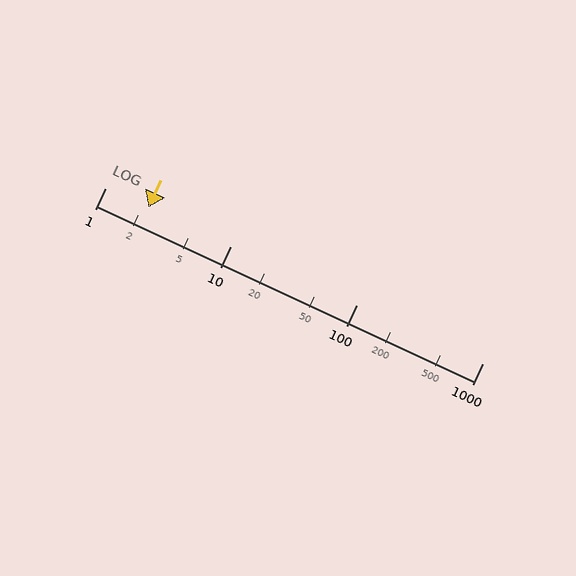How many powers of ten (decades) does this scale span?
The scale spans 3 decades, from 1 to 1000.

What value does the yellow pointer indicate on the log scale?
The pointer indicates approximately 2.2.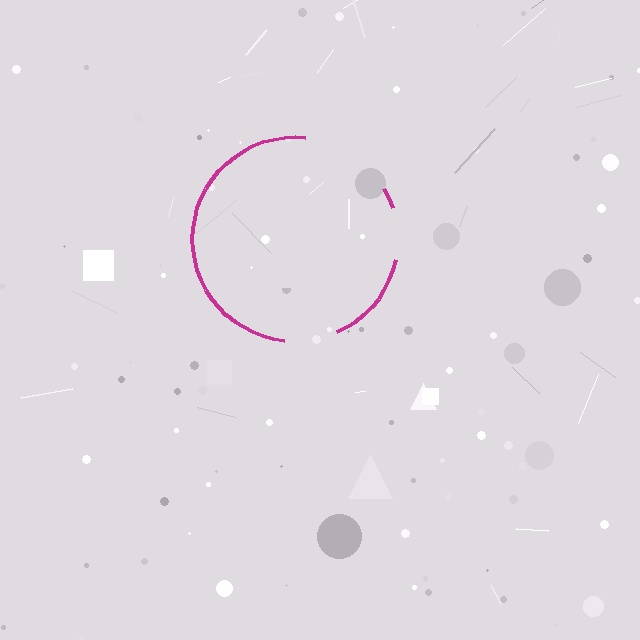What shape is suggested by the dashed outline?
The dashed outline suggests a circle.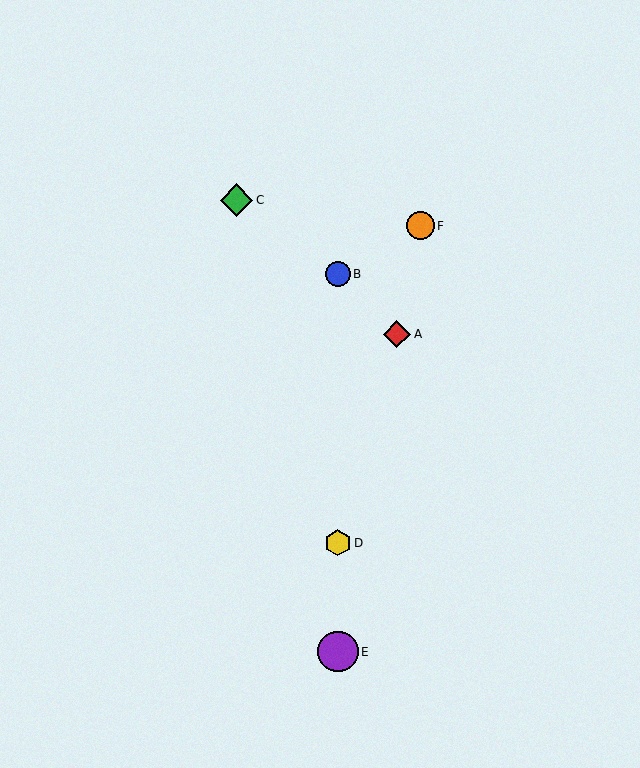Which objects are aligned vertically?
Objects B, D, E are aligned vertically.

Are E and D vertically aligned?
Yes, both are at x≈338.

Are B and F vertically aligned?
No, B is at x≈338 and F is at x≈421.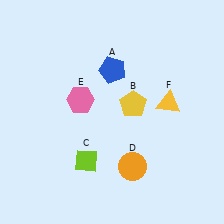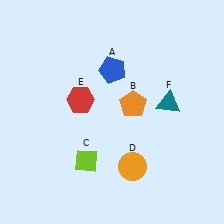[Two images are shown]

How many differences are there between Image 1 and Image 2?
There are 3 differences between the two images.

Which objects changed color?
B changed from yellow to orange. E changed from pink to red. F changed from yellow to teal.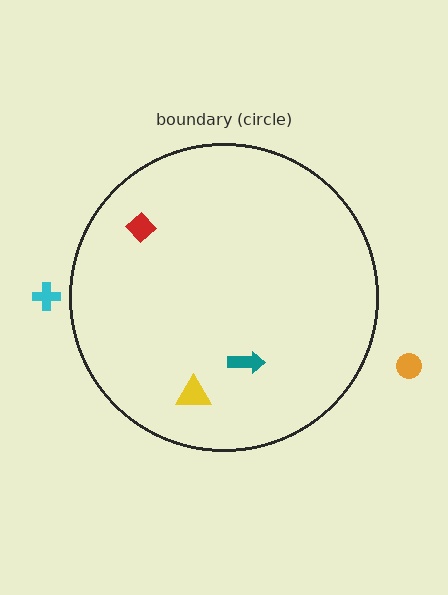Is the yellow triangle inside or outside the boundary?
Inside.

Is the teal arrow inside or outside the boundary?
Inside.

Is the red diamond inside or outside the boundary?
Inside.